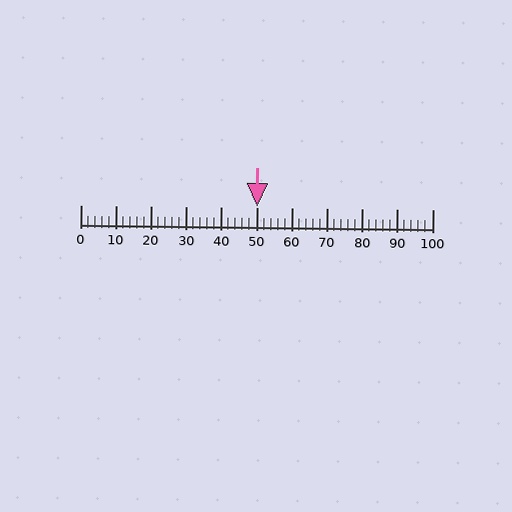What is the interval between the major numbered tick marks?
The major tick marks are spaced 10 units apart.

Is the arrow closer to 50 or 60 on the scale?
The arrow is closer to 50.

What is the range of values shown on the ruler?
The ruler shows values from 0 to 100.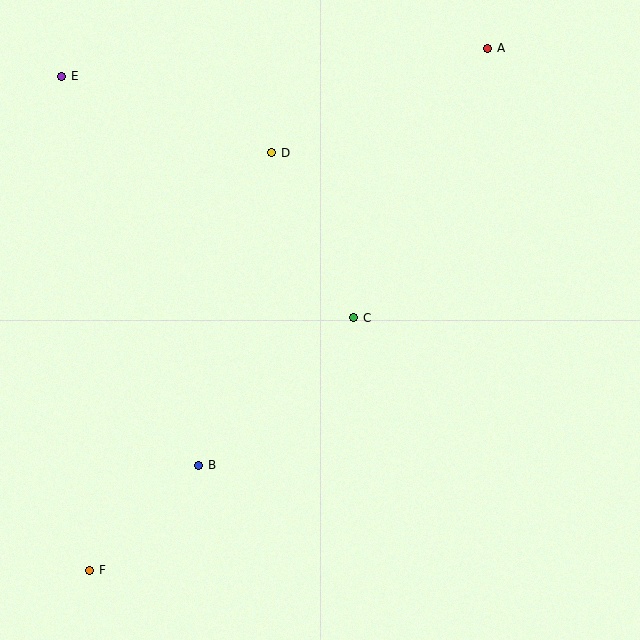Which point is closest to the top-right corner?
Point A is closest to the top-right corner.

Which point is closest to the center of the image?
Point C at (354, 318) is closest to the center.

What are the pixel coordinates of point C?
Point C is at (354, 318).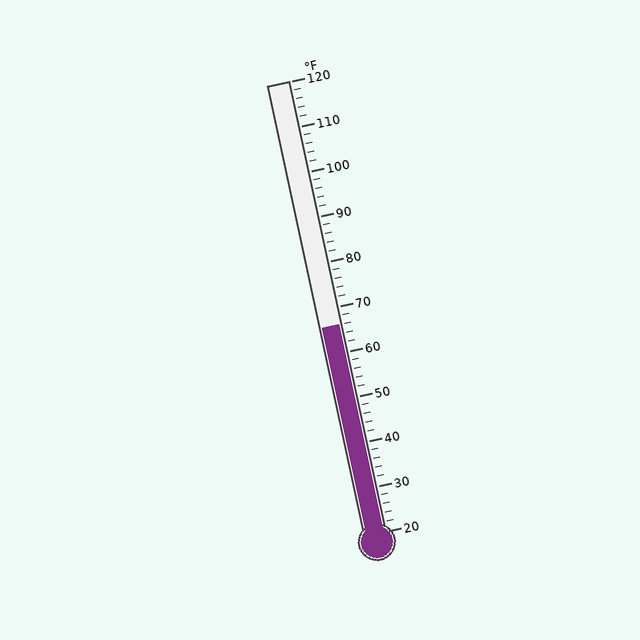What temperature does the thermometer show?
The thermometer shows approximately 66°F.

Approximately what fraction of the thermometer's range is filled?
The thermometer is filled to approximately 45% of its range.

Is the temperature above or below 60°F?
The temperature is above 60°F.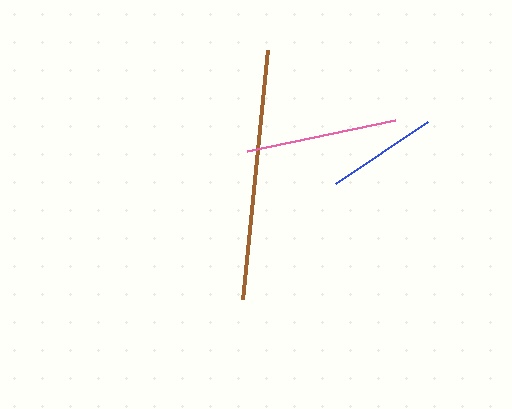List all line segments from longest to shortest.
From longest to shortest: brown, pink, blue.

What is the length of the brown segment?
The brown segment is approximately 250 pixels long.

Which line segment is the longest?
The brown line is the longest at approximately 250 pixels.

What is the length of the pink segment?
The pink segment is approximately 151 pixels long.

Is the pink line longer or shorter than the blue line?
The pink line is longer than the blue line.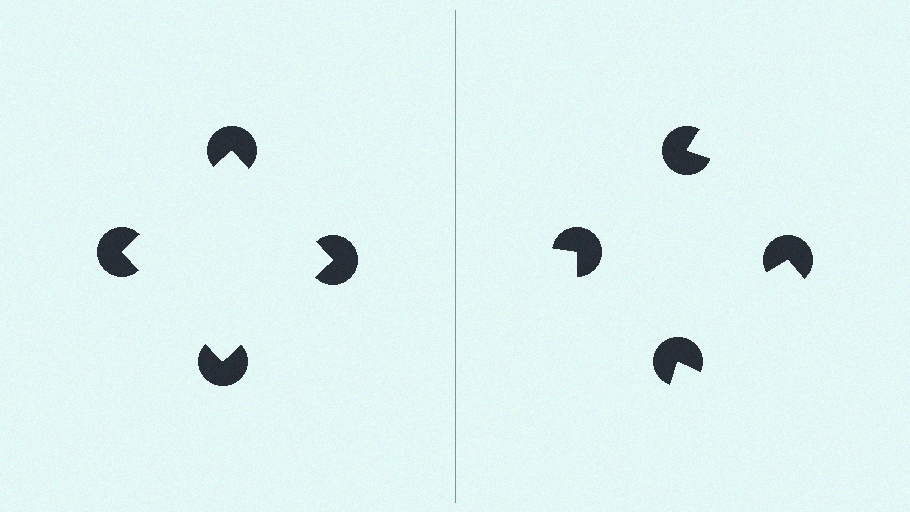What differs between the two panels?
The pac-man discs are positioned identically on both sides; only the wedge orientations differ. On the left they align to a square; on the right they are misaligned.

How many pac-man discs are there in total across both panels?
8 — 4 on each side.